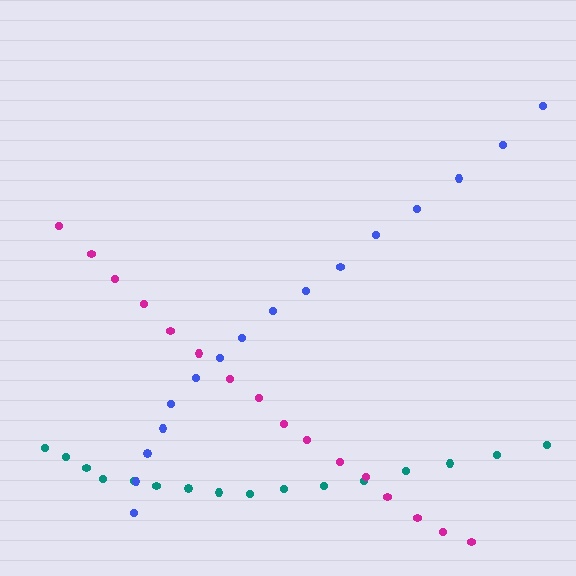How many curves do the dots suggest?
There are 3 distinct paths.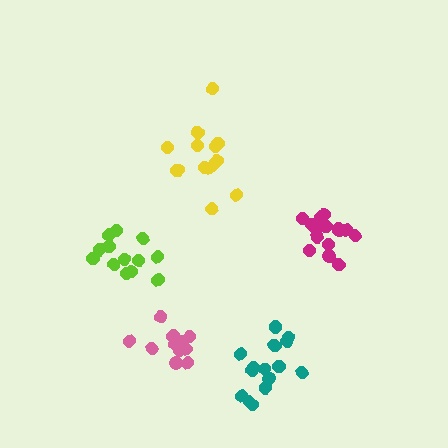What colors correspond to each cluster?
The clusters are colored: teal, yellow, pink, lime, magenta.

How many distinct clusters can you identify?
There are 5 distinct clusters.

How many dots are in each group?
Group 1: 15 dots, Group 2: 14 dots, Group 3: 14 dots, Group 4: 14 dots, Group 5: 17 dots (74 total).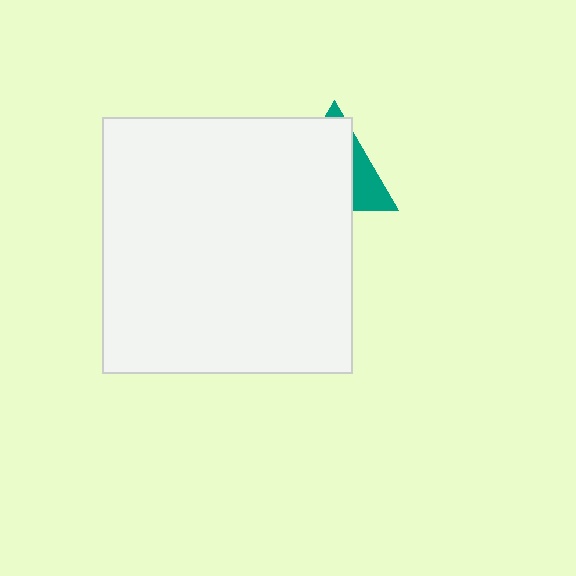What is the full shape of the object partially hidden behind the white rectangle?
The partially hidden object is a teal triangle.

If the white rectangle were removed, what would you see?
You would see the complete teal triangle.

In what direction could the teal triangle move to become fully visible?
The teal triangle could move toward the upper-right. That would shift it out from behind the white rectangle entirely.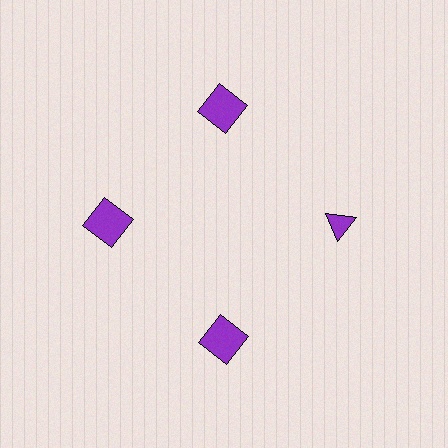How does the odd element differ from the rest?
It has a different shape: triangle instead of square.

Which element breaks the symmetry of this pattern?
The purple triangle at roughly the 3 o'clock position breaks the symmetry. All other shapes are purple squares.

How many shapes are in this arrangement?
There are 4 shapes arranged in a ring pattern.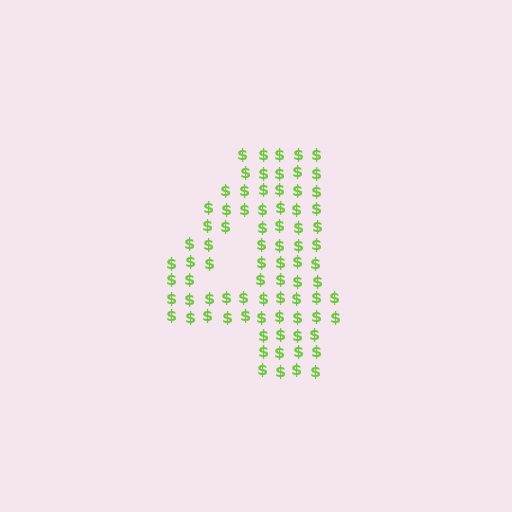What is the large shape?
The large shape is the digit 4.